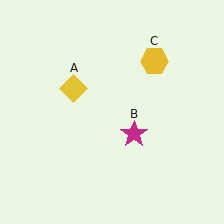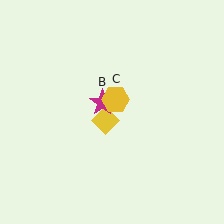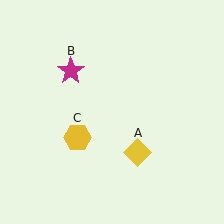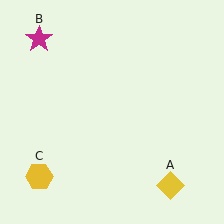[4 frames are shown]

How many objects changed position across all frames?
3 objects changed position: yellow diamond (object A), magenta star (object B), yellow hexagon (object C).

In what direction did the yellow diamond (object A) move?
The yellow diamond (object A) moved down and to the right.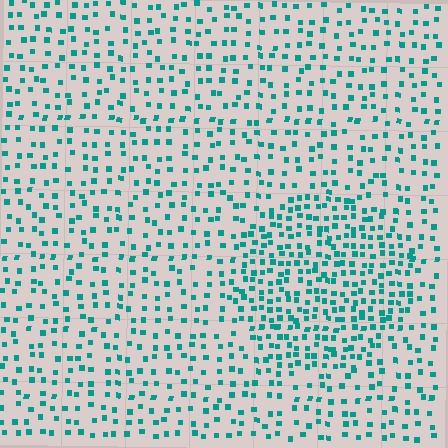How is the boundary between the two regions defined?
The boundary is defined by a change in element density (approximately 1.9x ratio). All elements are the same color, size, and shape.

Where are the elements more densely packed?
The elements are more densely packed inside the circle boundary.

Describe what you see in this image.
The image contains small teal elements arranged at two different densities. A circle-shaped region is visible where the elements are more densely packed than the surrounding area.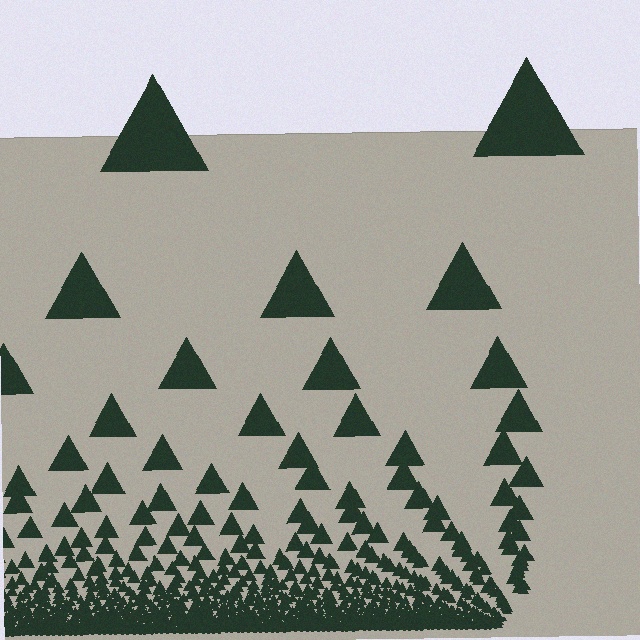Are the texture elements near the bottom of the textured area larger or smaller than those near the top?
Smaller. The gradient is inverted — elements near the bottom are smaller and denser.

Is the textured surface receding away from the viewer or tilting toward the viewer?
The surface appears to tilt toward the viewer. Texture elements get larger and sparser toward the top.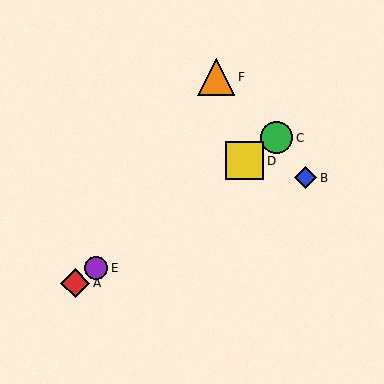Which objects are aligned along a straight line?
Objects A, C, D, E are aligned along a straight line.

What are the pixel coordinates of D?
Object D is at (245, 161).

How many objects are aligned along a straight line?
4 objects (A, C, D, E) are aligned along a straight line.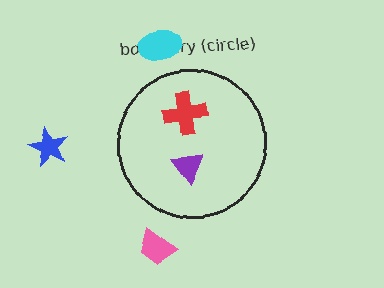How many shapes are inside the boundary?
2 inside, 3 outside.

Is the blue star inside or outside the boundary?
Outside.